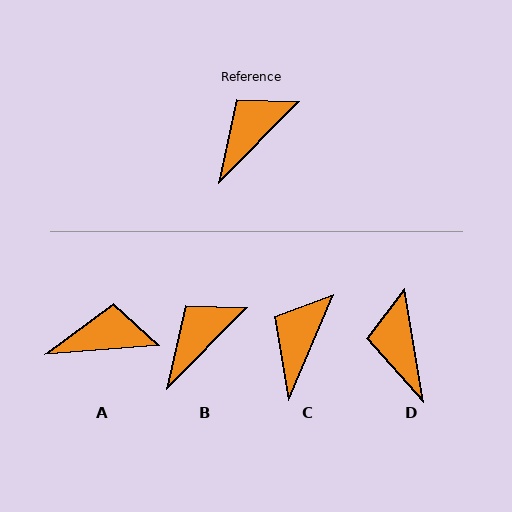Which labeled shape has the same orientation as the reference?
B.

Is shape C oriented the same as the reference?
No, it is off by about 22 degrees.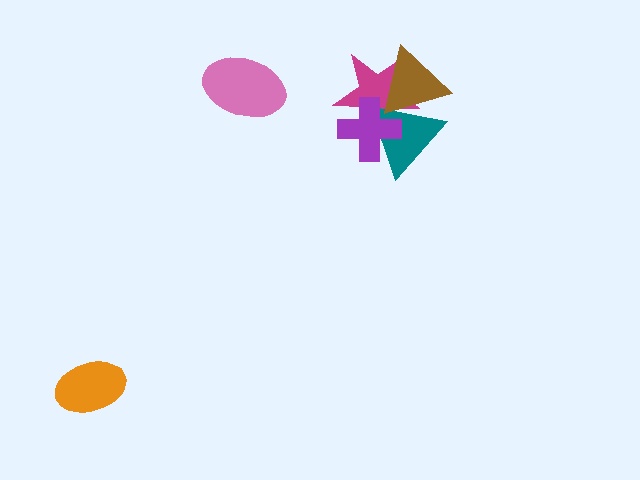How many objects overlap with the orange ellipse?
0 objects overlap with the orange ellipse.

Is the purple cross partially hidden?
No, no other shape covers it.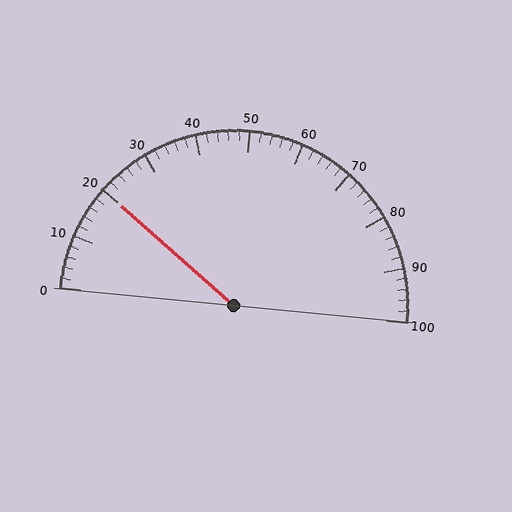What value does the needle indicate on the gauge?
The needle indicates approximately 20.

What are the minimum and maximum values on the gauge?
The gauge ranges from 0 to 100.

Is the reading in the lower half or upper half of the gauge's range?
The reading is in the lower half of the range (0 to 100).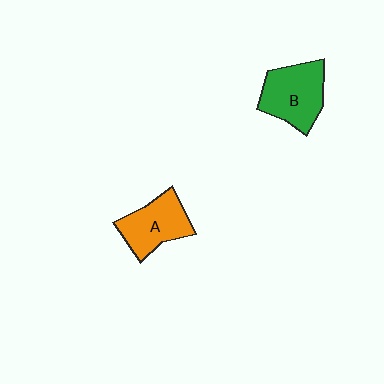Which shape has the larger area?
Shape B (green).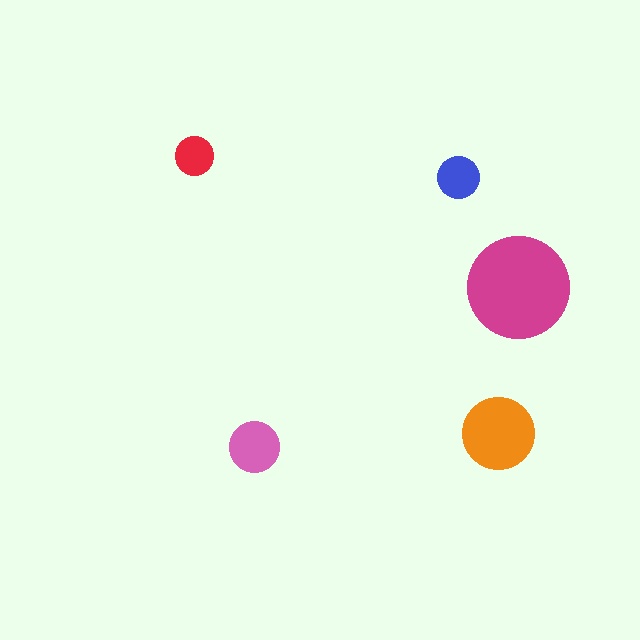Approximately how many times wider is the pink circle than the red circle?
About 1.5 times wider.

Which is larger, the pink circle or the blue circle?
The pink one.